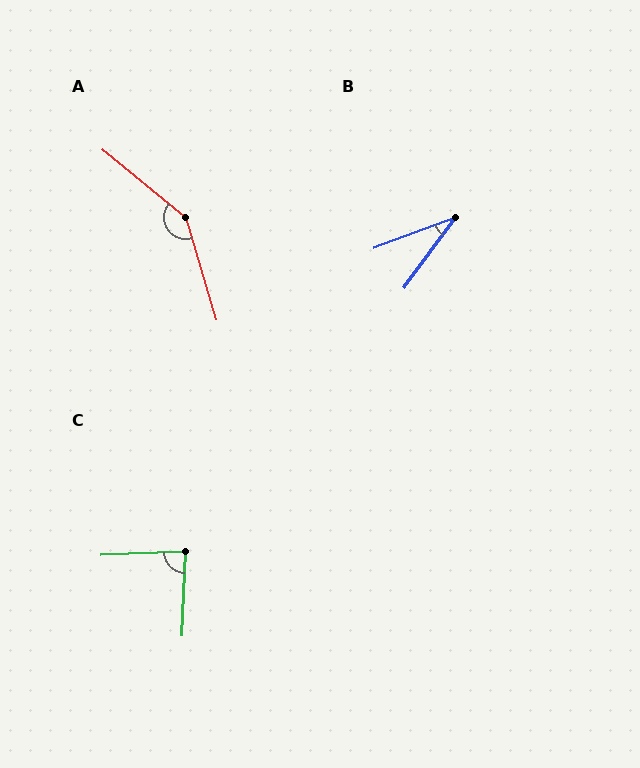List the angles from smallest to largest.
B (34°), C (86°), A (146°).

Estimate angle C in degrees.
Approximately 86 degrees.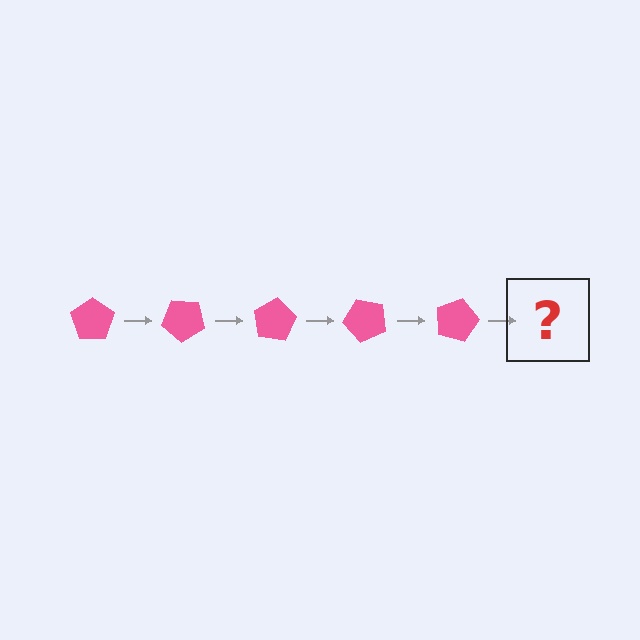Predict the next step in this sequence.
The next step is a pink pentagon rotated 200 degrees.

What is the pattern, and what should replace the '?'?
The pattern is that the pentagon rotates 40 degrees each step. The '?' should be a pink pentagon rotated 200 degrees.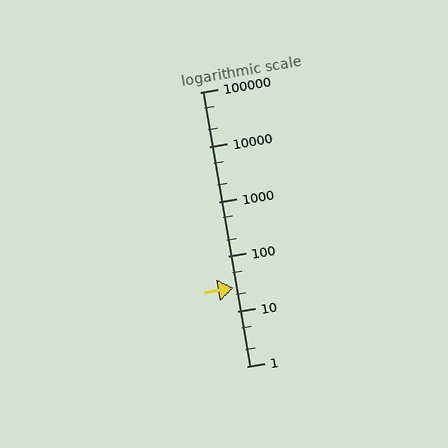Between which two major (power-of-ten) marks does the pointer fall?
The pointer is between 10 and 100.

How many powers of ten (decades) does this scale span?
The scale spans 5 decades, from 1 to 100000.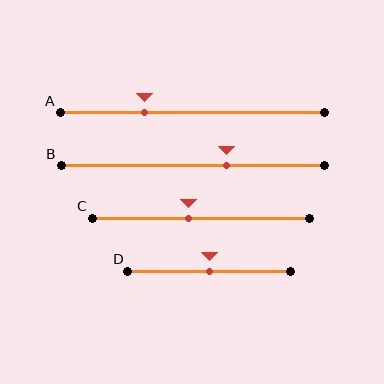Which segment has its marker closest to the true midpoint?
Segment D has its marker closest to the true midpoint.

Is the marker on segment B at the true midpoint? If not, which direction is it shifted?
No, the marker on segment B is shifted to the right by about 13% of the segment length.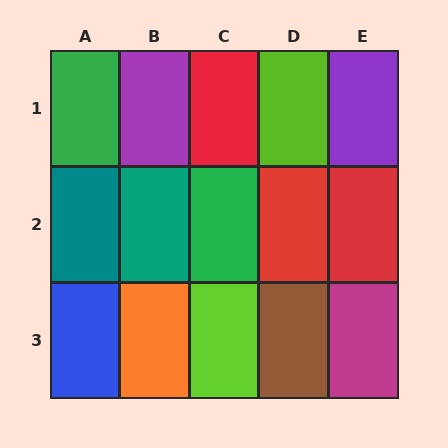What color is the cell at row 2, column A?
Teal.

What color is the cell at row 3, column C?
Lime.